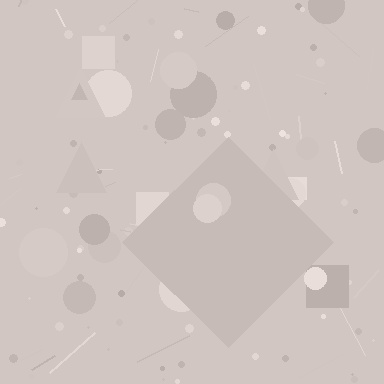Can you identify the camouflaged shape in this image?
The camouflaged shape is a diamond.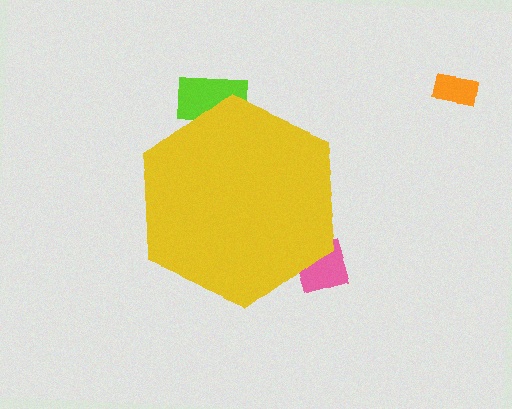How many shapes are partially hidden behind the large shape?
2 shapes are partially hidden.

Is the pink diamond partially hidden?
Yes, the pink diamond is partially hidden behind the yellow hexagon.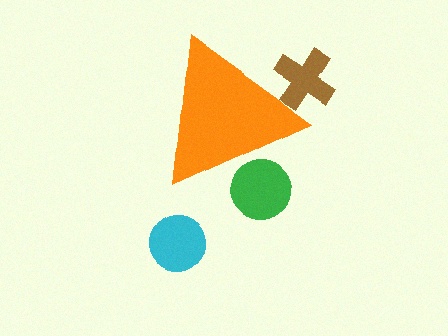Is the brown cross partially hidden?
Yes, the brown cross is partially hidden behind the orange triangle.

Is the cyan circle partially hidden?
No, the cyan circle is fully visible.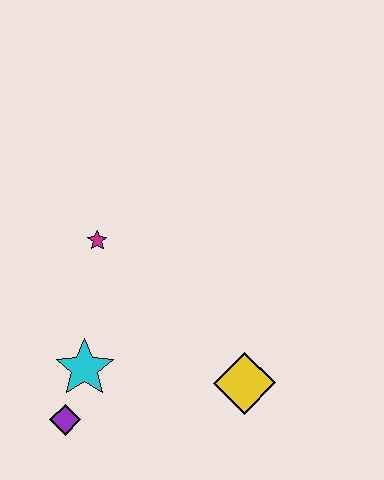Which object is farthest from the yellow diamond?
The magenta star is farthest from the yellow diamond.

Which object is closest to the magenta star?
The cyan star is closest to the magenta star.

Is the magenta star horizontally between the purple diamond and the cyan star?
No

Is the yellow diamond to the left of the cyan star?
No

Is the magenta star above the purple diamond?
Yes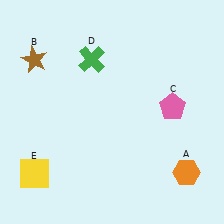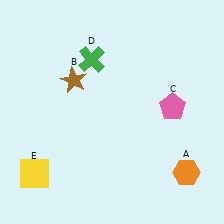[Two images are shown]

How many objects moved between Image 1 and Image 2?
1 object moved between the two images.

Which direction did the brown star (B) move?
The brown star (B) moved right.